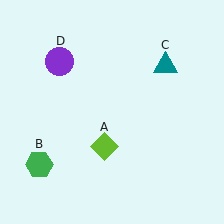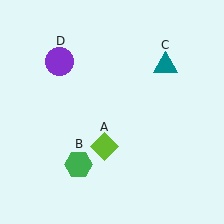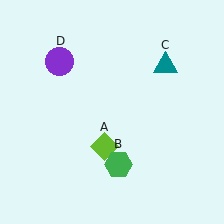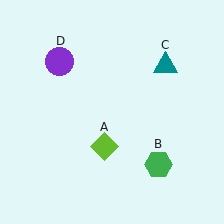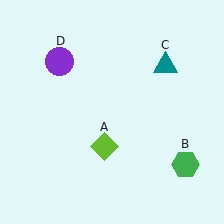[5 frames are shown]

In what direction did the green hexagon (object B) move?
The green hexagon (object B) moved right.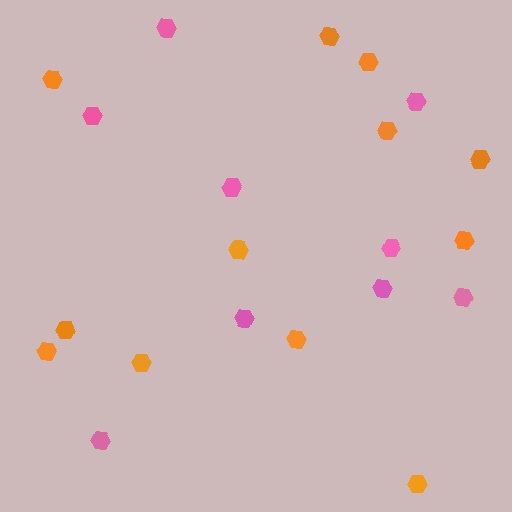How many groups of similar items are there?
There are 2 groups: one group of pink hexagons (9) and one group of orange hexagons (12).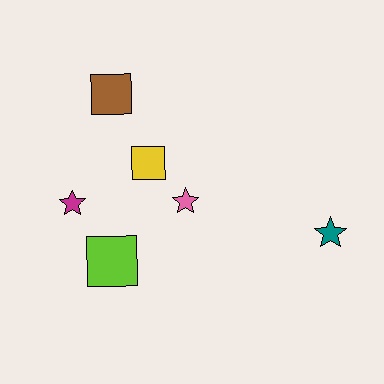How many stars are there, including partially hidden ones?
There are 3 stars.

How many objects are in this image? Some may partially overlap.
There are 6 objects.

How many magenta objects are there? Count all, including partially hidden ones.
There is 1 magenta object.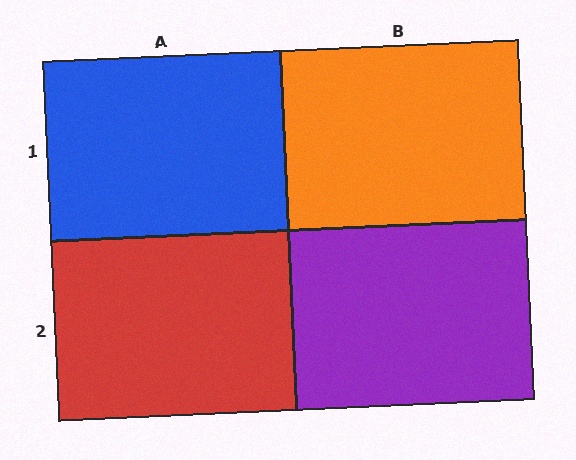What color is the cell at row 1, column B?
Orange.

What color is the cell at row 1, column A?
Blue.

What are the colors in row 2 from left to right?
Red, purple.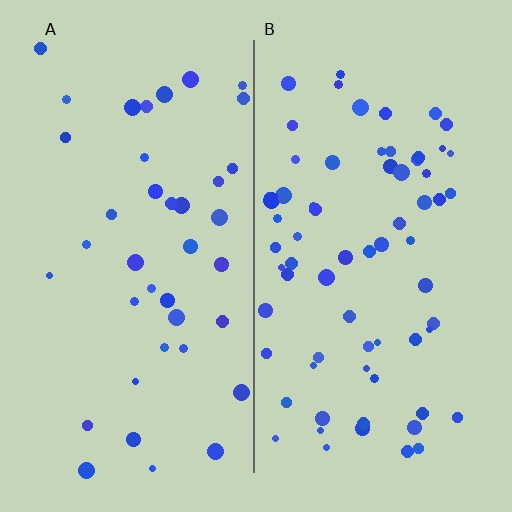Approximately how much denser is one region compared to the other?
Approximately 1.8× — region B over region A.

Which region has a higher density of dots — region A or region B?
B (the right).